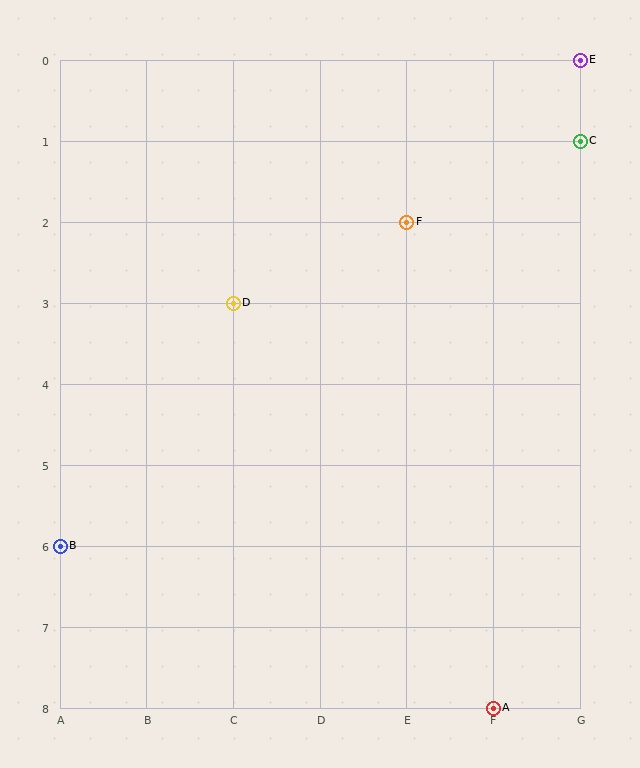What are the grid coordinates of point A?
Point A is at grid coordinates (F, 8).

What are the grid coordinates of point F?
Point F is at grid coordinates (E, 2).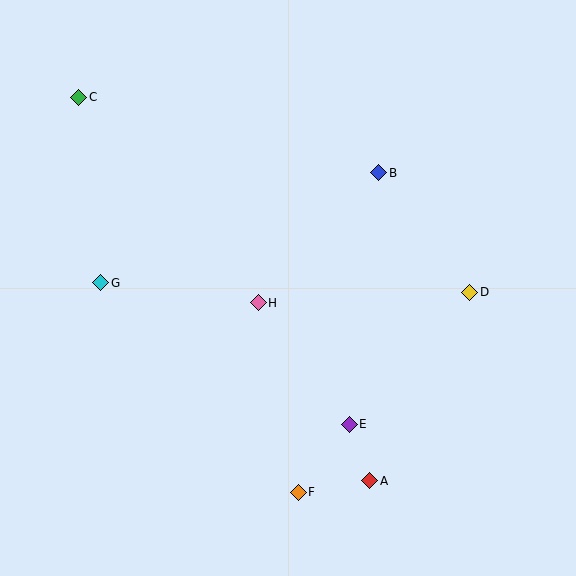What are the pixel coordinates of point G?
Point G is at (101, 283).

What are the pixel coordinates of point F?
Point F is at (298, 492).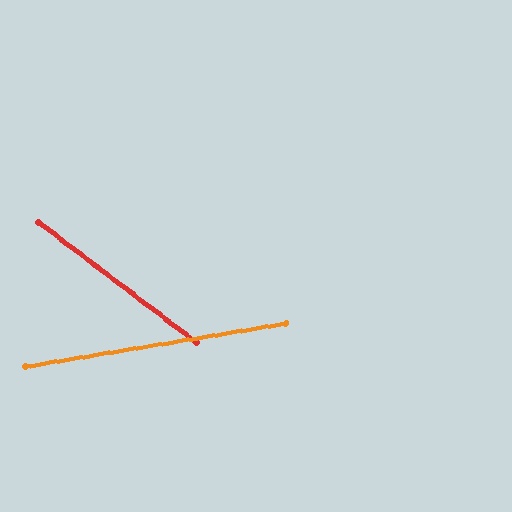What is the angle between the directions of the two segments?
Approximately 47 degrees.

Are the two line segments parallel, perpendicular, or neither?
Neither parallel nor perpendicular — they differ by about 47°.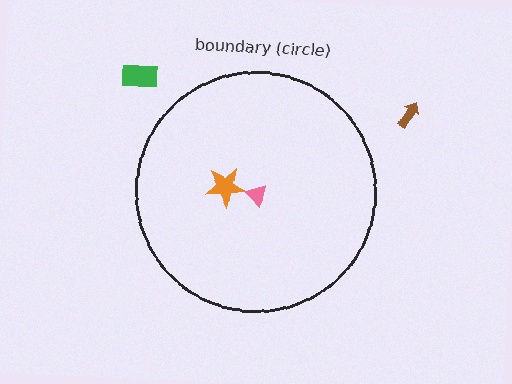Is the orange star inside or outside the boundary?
Inside.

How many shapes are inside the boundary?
2 inside, 2 outside.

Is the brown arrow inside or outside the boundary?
Outside.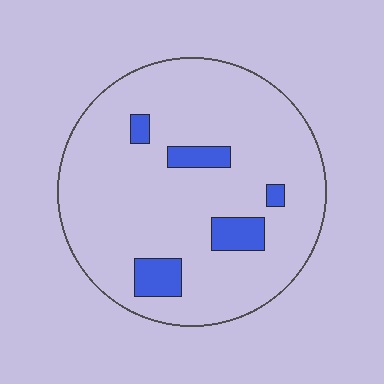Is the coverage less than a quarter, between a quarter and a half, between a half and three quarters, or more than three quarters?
Less than a quarter.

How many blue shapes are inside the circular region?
5.